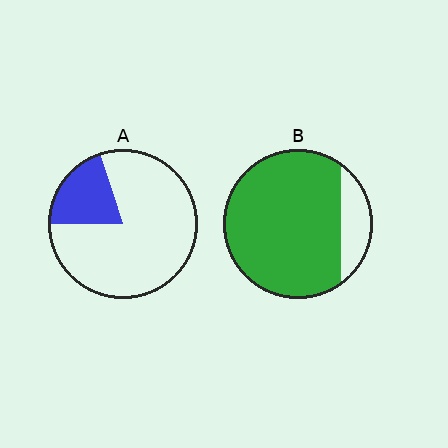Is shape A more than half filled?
No.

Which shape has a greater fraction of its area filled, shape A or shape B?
Shape B.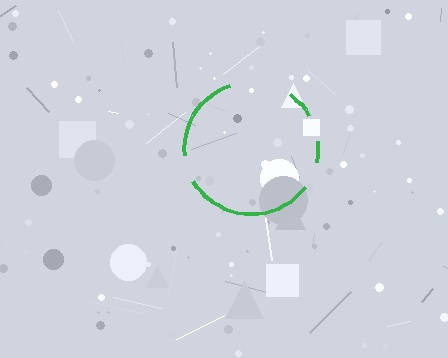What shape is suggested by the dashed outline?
The dashed outline suggests a circle.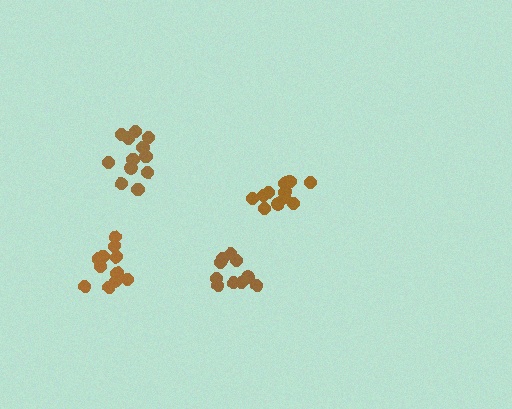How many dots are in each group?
Group 1: 11 dots, Group 2: 11 dots, Group 3: 10 dots, Group 4: 12 dots (44 total).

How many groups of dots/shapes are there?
There are 4 groups.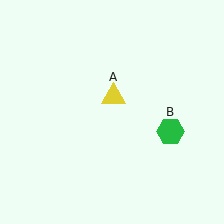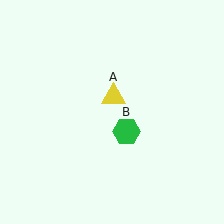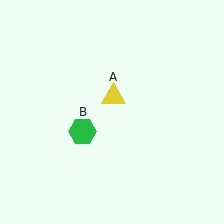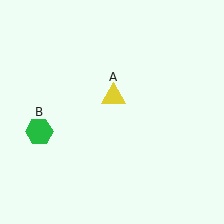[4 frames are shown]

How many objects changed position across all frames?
1 object changed position: green hexagon (object B).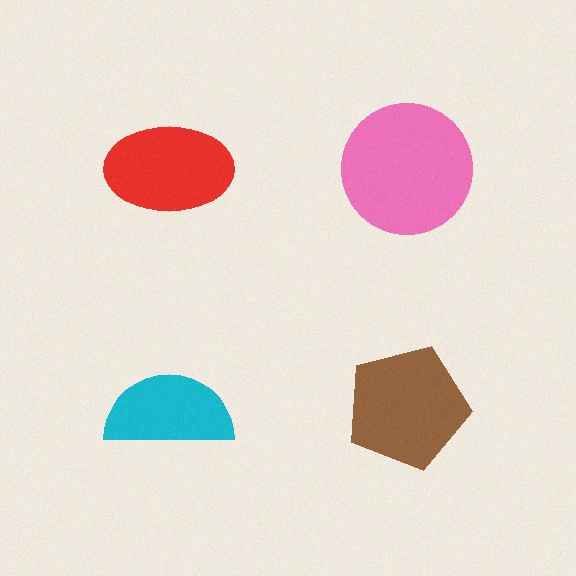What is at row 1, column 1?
A red ellipse.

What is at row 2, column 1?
A cyan semicircle.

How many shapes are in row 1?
2 shapes.